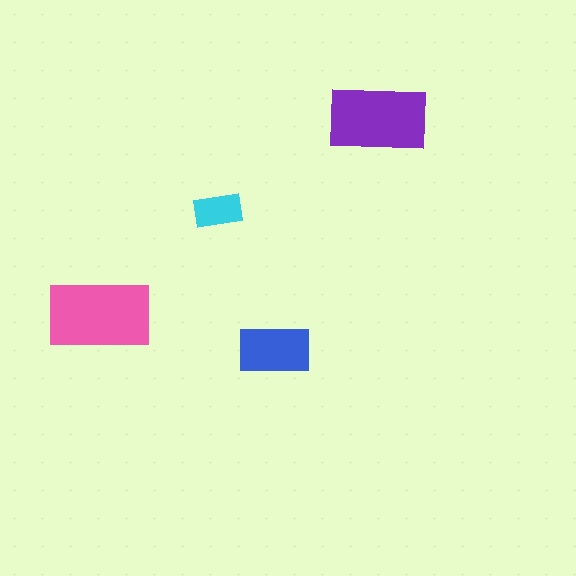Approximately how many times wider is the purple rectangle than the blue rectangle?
About 1.5 times wider.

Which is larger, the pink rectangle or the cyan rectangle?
The pink one.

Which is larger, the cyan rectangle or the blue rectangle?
The blue one.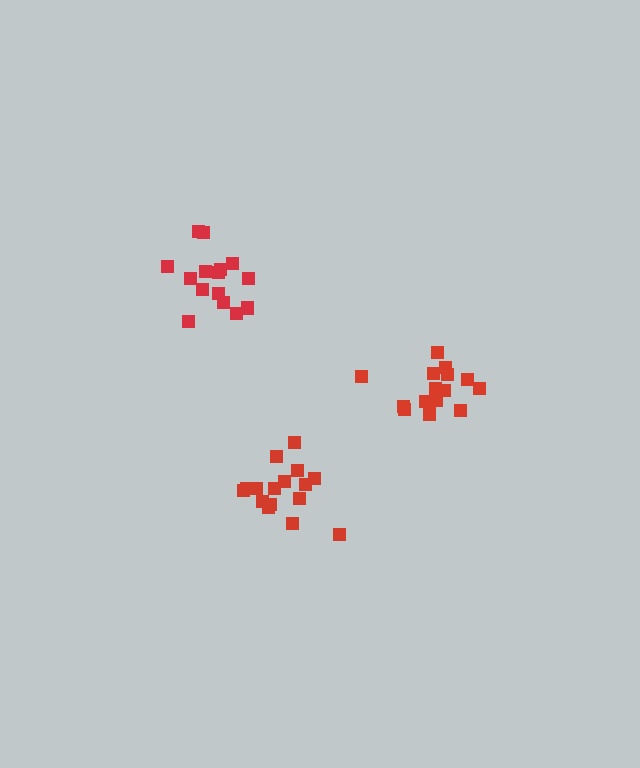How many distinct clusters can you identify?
There are 3 distinct clusters.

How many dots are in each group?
Group 1: 16 dots, Group 2: 15 dots, Group 3: 16 dots (47 total).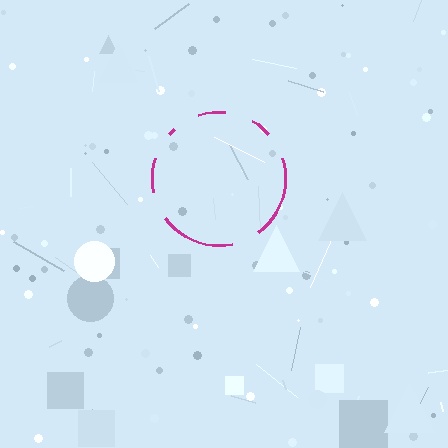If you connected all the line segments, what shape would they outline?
They would outline a circle.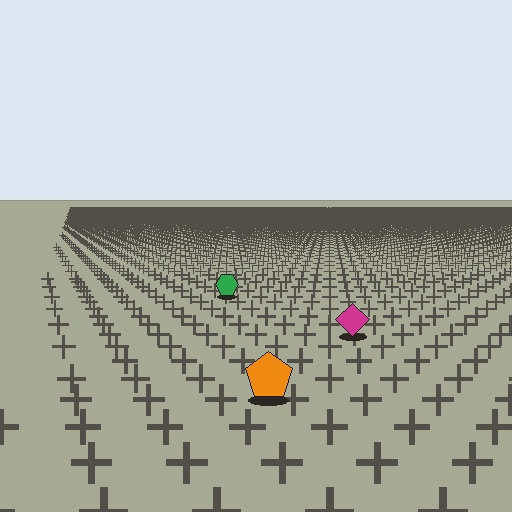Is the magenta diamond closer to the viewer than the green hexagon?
Yes. The magenta diamond is closer — you can tell from the texture gradient: the ground texture is coarser near it.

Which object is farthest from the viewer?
The green hexagon is farthest from the viewer. It appears smaller and the ground texture around it is denser.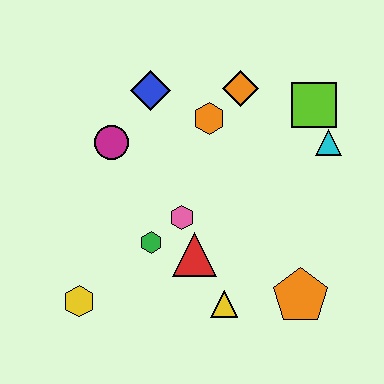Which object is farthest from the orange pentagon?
The blue diamond is farthest from the orange pentagon.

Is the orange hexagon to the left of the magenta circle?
No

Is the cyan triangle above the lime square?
No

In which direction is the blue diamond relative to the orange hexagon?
The blue diamond is to the left of the orange hexagon.